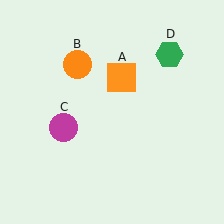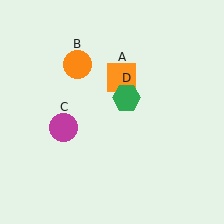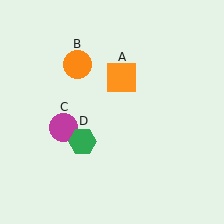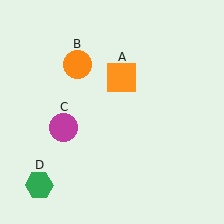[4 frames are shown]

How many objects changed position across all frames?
1 object changed position: green hexagon (object D).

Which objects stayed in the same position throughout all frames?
Orange square (object A) and orange circle (object B) and magenta circle (object C) remained stationary.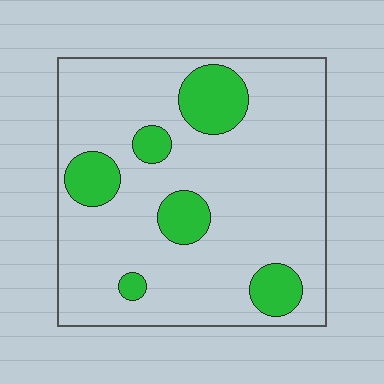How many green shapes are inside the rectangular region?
6.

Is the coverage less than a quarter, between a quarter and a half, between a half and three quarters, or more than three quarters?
Less than a quarter.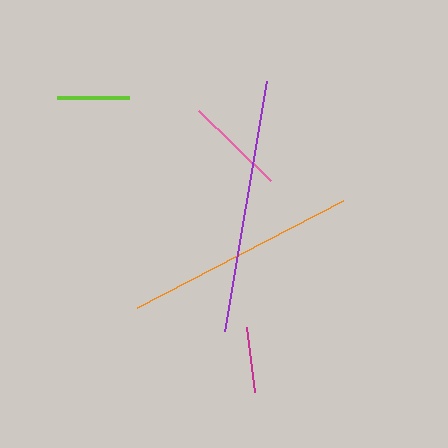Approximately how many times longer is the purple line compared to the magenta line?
The purple line is approximately 3.9 times the length of the magenta line.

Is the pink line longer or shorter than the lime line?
The pink line is longer than the lime line.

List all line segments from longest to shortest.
From longest to shortest: purple, orange, pink, lime, magenta.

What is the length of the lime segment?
The lime segment is approximately 72 pixels long.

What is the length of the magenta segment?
The magenta segment is approximately 66 pixels long.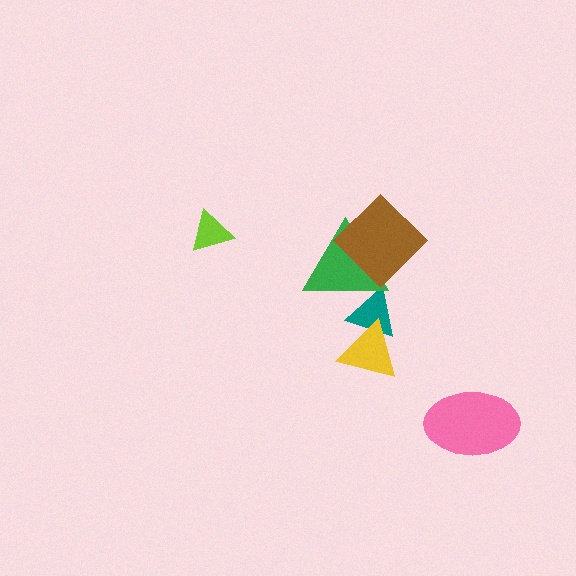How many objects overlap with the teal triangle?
2 objects overlap with the teal triangle.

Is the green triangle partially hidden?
Yes, it is partially covered by another shape.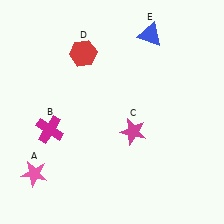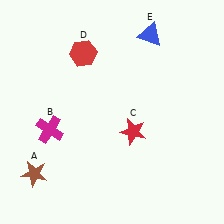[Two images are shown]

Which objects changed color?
A changed from pink to brown. C changed from magenta to red.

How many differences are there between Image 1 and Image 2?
There are 2 differences between the two images.